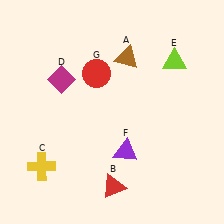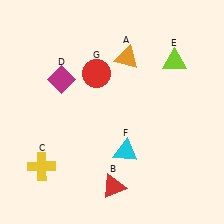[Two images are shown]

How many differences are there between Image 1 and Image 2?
There are 2 differences between the two images.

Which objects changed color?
A changed from brown to orange. F changed from purple to cyan.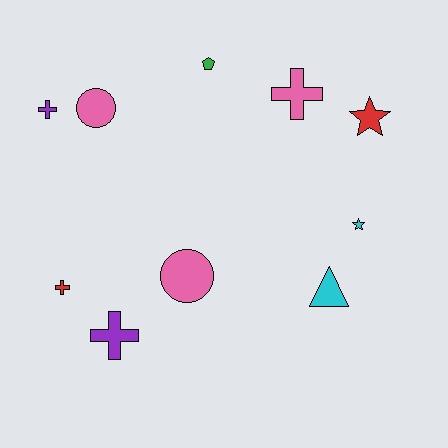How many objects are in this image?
There are 10 objects.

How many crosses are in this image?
There are 4 crosses.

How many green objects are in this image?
There is 1 green object.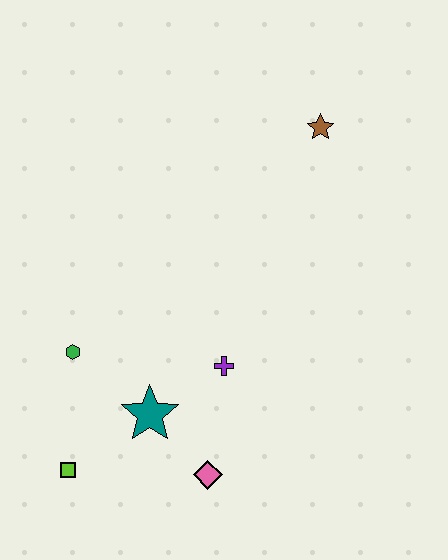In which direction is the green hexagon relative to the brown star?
The green hexagon is to the left of the brown star.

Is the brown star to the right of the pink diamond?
Yes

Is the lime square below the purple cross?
Yes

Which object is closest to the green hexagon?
The teal star is closest to the green hexagon.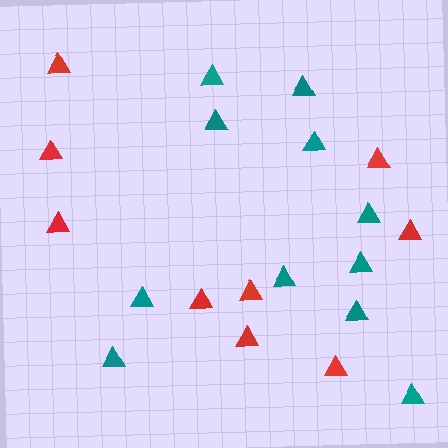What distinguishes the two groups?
There are 2 groups: one group of teal triangles (11) and one group of red triangles (9).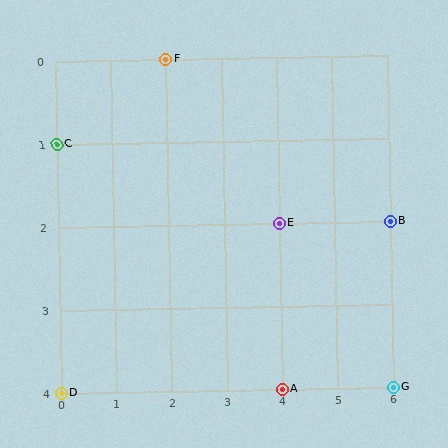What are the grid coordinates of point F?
Point F is at grid coordinates (2, 0).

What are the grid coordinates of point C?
Point C is at grid coordinates (0, 1).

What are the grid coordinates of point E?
Point E is at grid coordinates (4, 2).